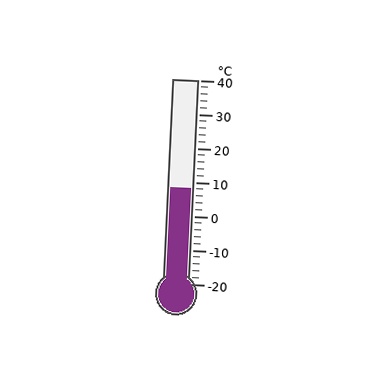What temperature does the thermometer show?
The thermometer shows approximately 8°C.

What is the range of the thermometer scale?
The thermometer scale ranges from -20°C to 40°C.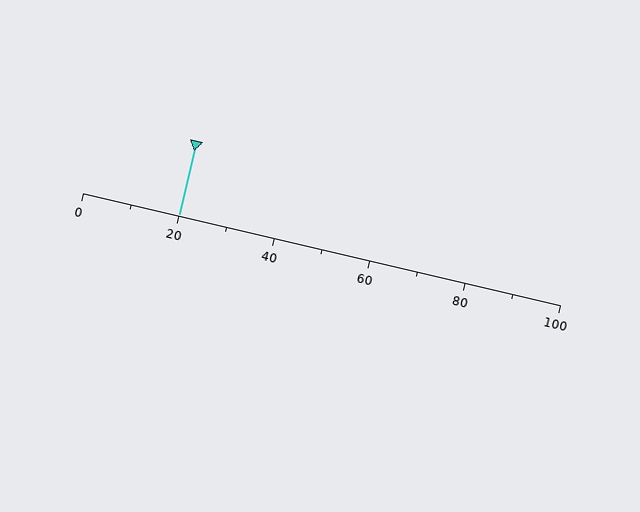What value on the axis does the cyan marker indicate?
The marker indicates approximately 20.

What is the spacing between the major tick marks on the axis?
The major ticks are spaced 20 apart.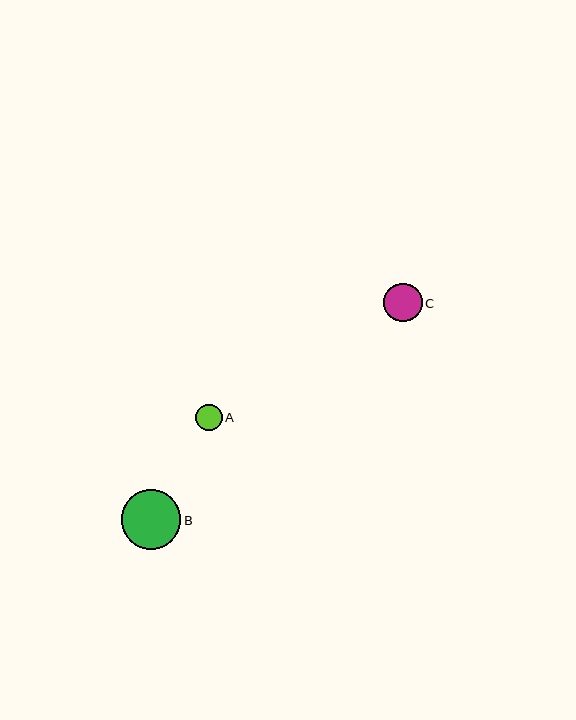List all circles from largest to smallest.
From largest to smallest: B, C, A.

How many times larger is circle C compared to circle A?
Circle C is approximately 1.4 times the size of circle A.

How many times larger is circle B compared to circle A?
Circle B is approximately 2.2 times the size of circle A.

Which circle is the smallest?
Circle A is the smallest with a size of approximately 27 pixels.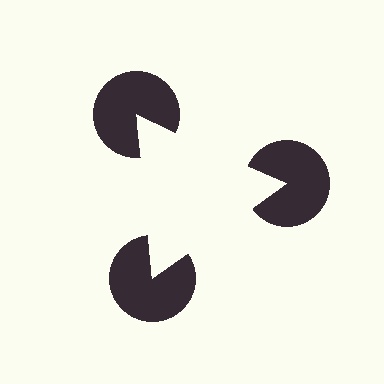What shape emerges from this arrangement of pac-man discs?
An illusory triangle — its edges are inferred from the aligned wedge cuts in the pac-man discs, not physically drawn.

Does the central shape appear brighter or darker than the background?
It typically appears slightly brighter than the background, even though no actual brightness change is drawn.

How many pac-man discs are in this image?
There are 3 — one at each vertex of the illusory triangle.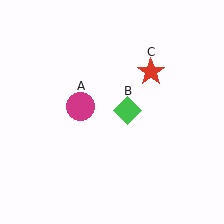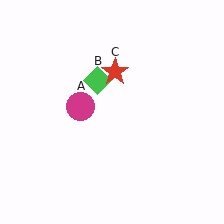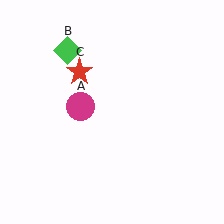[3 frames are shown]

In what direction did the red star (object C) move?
The red star (object C) moved left.